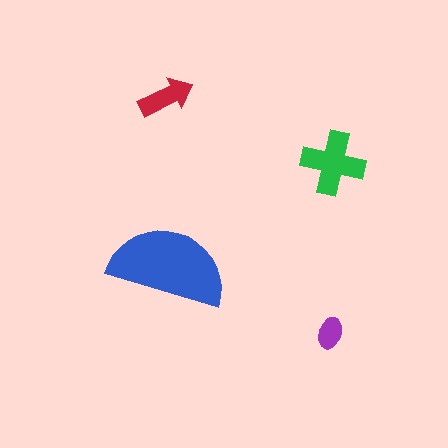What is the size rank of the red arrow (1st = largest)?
3rd.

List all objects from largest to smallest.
The blue semicircle, the green cross, the red arrow, the purple ellipse.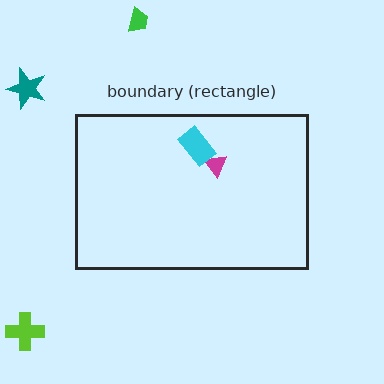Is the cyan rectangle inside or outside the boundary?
Inside.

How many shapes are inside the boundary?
2 inside, 3 outside.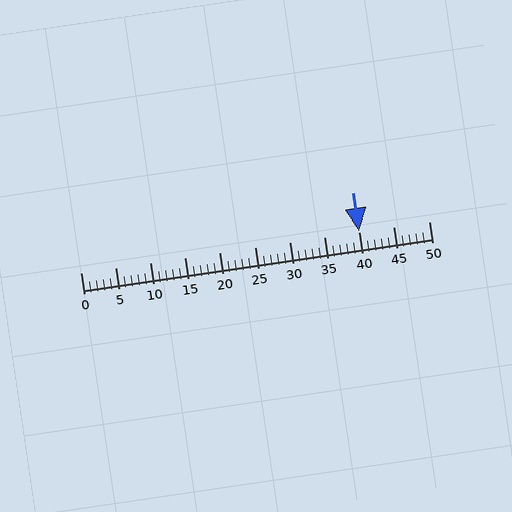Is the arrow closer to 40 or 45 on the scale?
The arrow is closer to 40.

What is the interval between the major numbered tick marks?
The major tick marks are spaced 5 units apart.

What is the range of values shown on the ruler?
The ruler shows values from 0 to 50.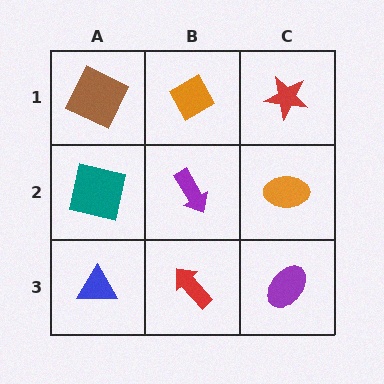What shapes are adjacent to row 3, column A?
A teal square (row 2, column A), a red arrow (row 3, column B).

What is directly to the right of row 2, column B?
An orange ellipse.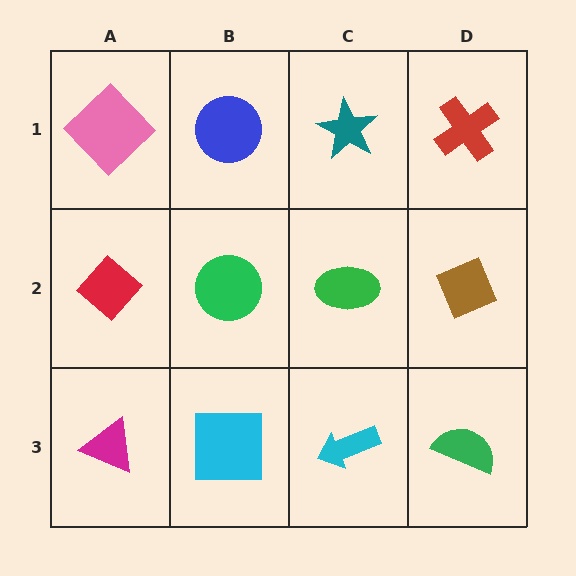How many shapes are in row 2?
4 shapes.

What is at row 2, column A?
A red diamond.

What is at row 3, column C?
A cyan arrow.